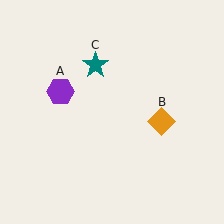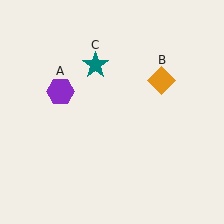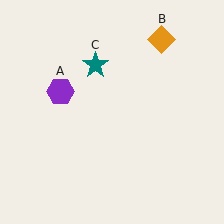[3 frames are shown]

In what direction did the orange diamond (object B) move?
The orange diamond (object B) moved up.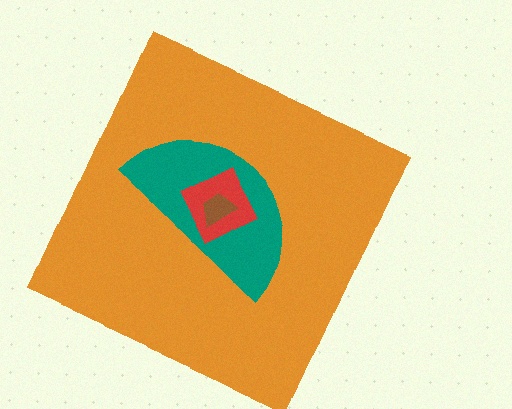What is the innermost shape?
The brown trapezoid.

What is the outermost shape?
The orange square.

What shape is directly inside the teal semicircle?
The red diamond.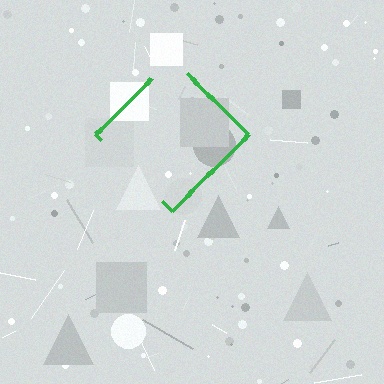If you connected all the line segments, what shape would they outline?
They would outline a diamond.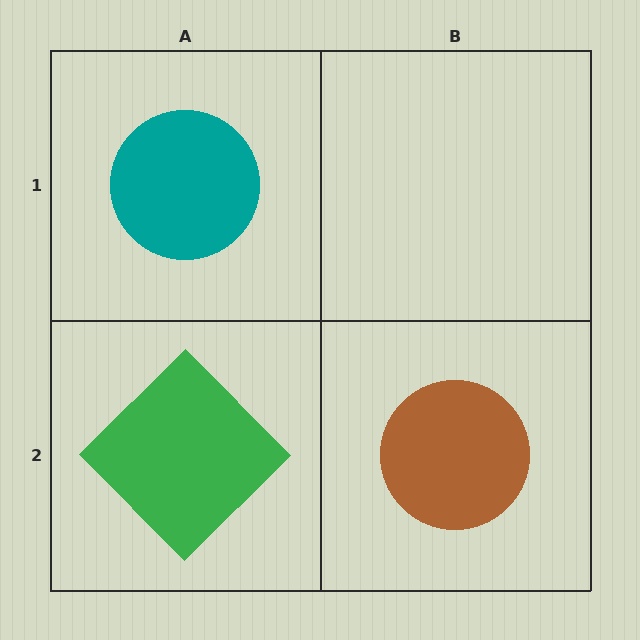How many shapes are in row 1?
1 shape.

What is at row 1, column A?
A teal circle.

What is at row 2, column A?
A green diamond.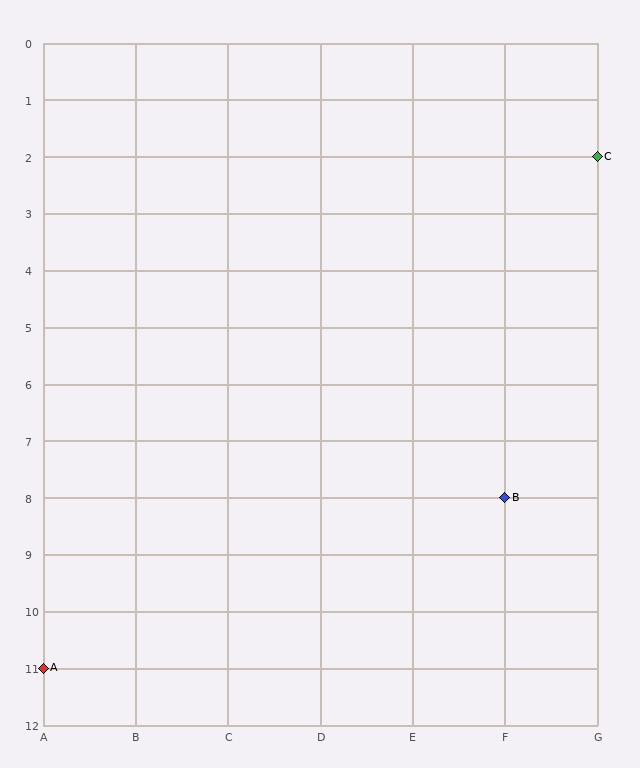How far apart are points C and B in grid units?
Points C and B are 1 column and 6 rows apart (about 6.1 grid units diagonally).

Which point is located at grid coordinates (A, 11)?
Point A is at (A, 11).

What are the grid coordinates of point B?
Point B is at grid coordinates (F, 8).